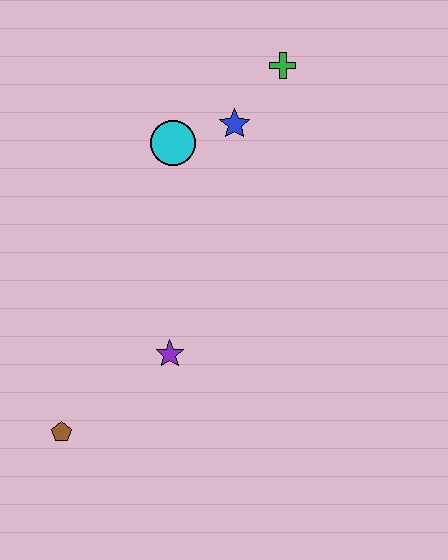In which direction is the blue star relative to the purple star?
The blue star is above the purple star.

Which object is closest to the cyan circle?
The blue star is closest to the cyan circle.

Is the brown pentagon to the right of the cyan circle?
No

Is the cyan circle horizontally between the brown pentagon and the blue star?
Yes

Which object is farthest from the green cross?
The brown pentagon is farthest from the green cross.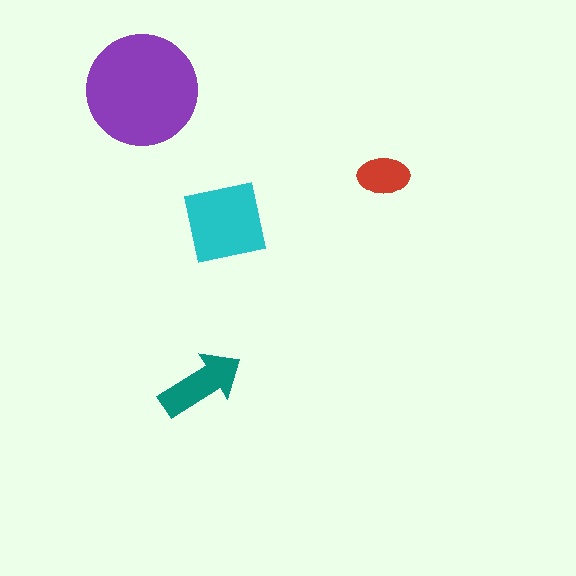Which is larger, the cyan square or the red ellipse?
The cyan square.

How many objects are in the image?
There are 4 objects in the image.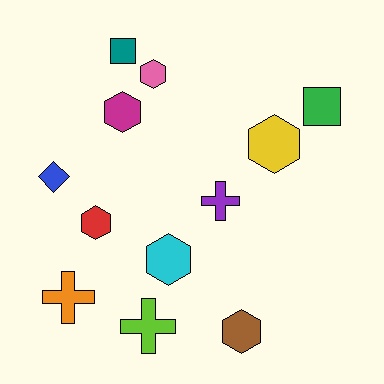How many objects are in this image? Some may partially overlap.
There are 12 objects.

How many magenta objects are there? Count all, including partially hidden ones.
There is 1 magenta object.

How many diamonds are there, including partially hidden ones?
There is 1 diamond.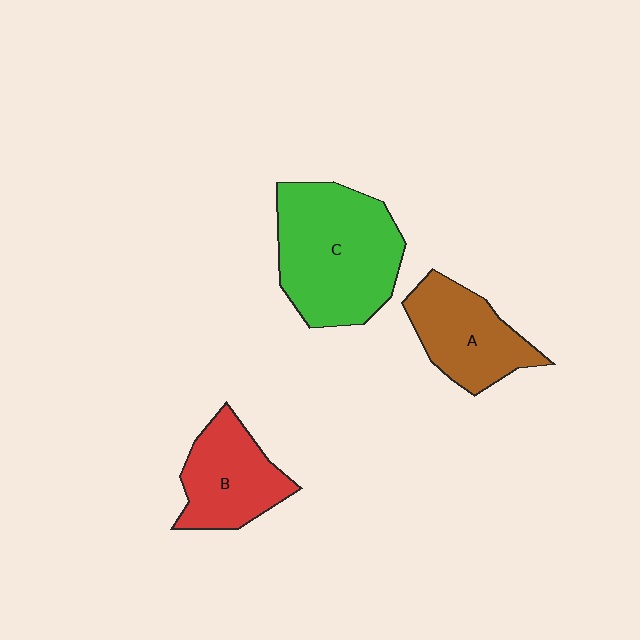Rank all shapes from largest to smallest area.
From largest to smallest: C (green), A (brown), B (red).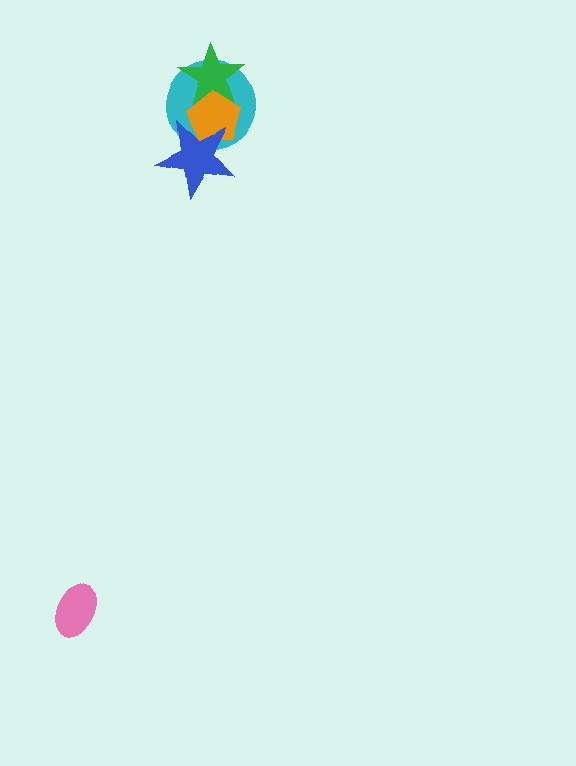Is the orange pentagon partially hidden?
Yes, it is partially covered by another shape.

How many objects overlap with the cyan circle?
3 objects overlap with the cyan circle.